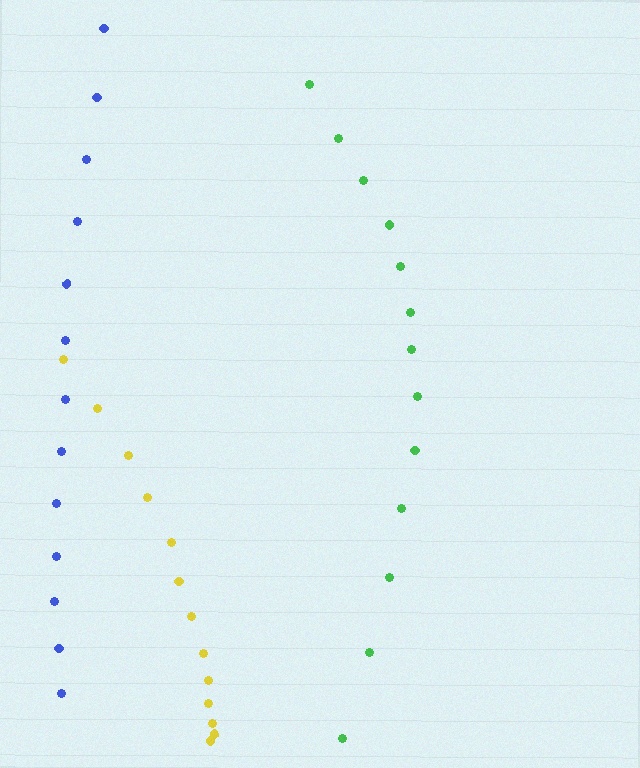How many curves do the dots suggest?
There are 3 distinct paths.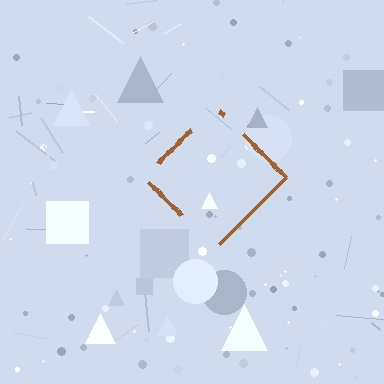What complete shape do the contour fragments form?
The contour fragments form a diamond.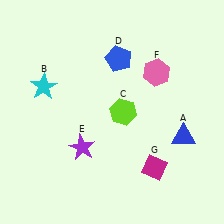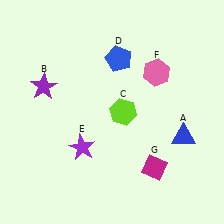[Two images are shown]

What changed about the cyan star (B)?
In Image 1, B is cyan. In Image 2, it changed to purple.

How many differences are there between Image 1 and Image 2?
There is 1 difference between the two images.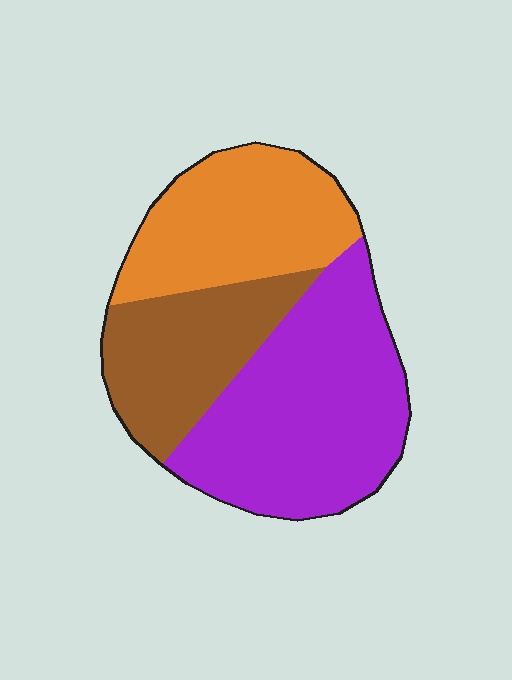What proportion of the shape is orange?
Orange takes up between a quarter and a half of the shape.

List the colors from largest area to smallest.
From largest to smallest: purple, orange, brown.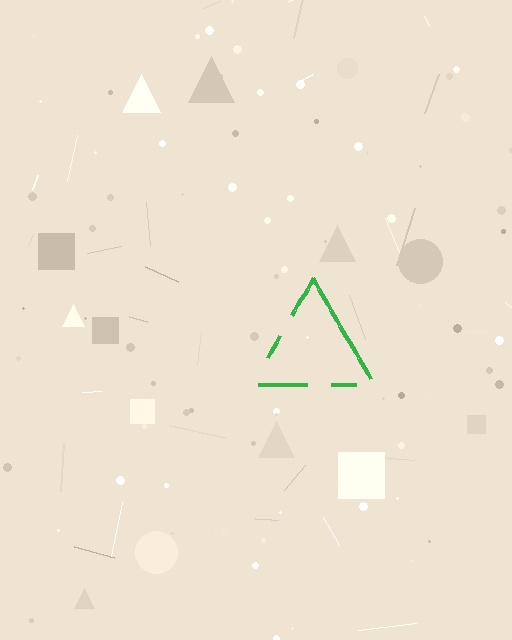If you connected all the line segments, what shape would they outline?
They would outline a triangle.